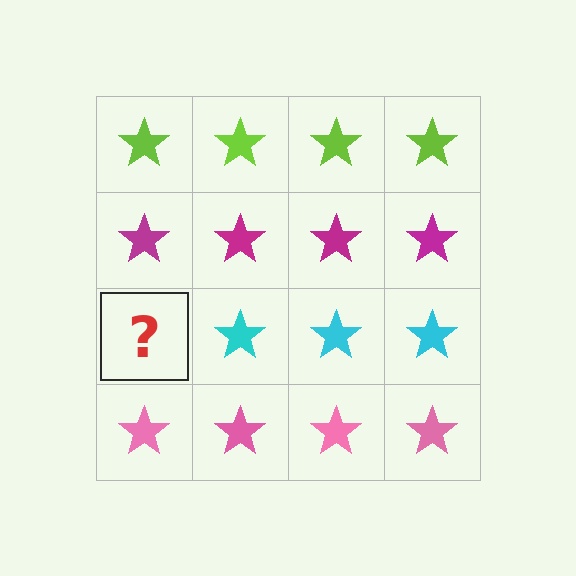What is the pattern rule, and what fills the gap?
The rule is that each row has a consistent color. The gap should be filled with a cyan star.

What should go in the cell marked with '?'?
The missing cell should contain a cyan star.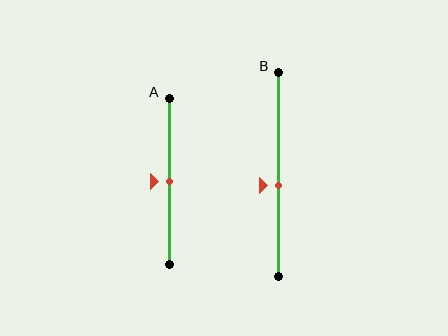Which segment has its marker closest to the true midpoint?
Segment A has its marker closest to the true midpoint.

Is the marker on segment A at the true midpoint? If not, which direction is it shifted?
Yes, the marker on segment A is at the true midpoint.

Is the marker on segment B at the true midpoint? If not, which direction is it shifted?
No, the marker on segment B is shifted downward by about 5% of the segment length.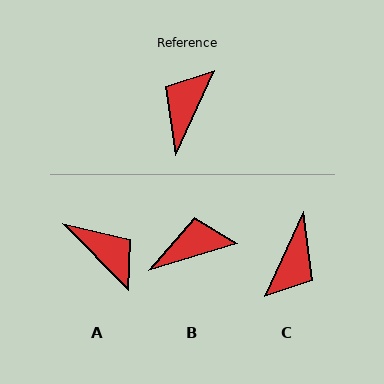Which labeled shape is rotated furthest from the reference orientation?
C, about 180 degrees away.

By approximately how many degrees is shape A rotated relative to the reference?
Approximately 111 degrees clockwise.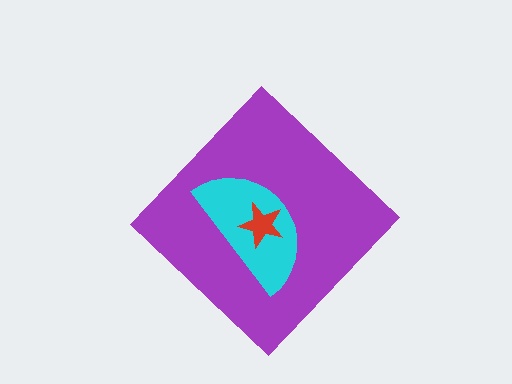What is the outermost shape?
The purple diamond.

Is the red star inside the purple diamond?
Yes.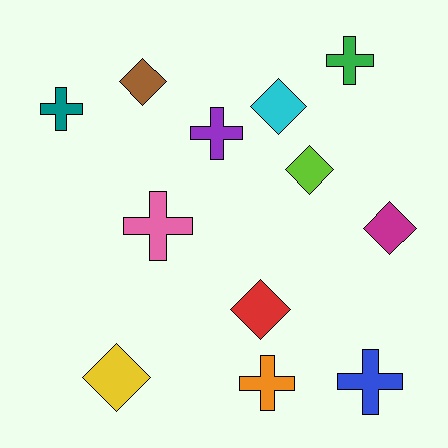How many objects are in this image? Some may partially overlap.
There are 12 objects.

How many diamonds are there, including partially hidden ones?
There are 6 diamonds.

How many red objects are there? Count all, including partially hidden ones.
There is 1 red object.